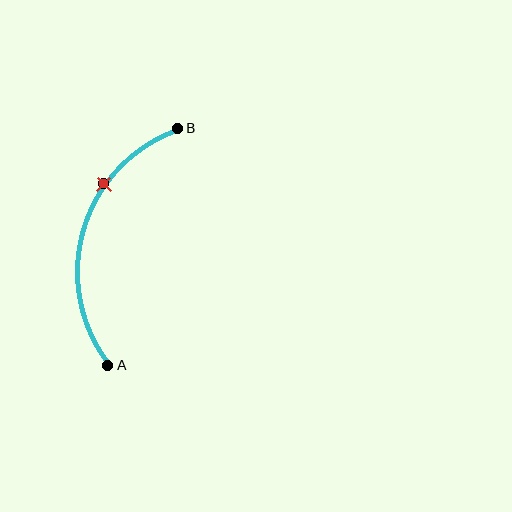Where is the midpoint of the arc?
The arc midpoint is the point on the curve farthest from the straight line joining A and B. It sits to the left of that line.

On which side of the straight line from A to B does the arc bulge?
The arc bulges to the left of the straight line connecting A and B.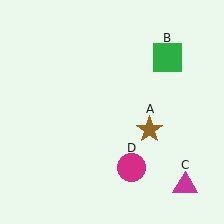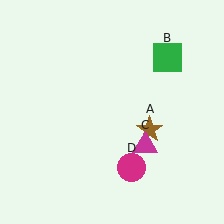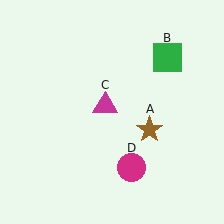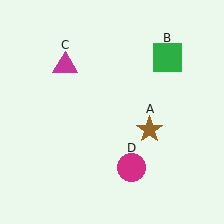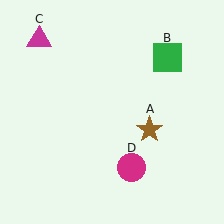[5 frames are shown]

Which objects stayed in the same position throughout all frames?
Brown star (object A) and green square (object B) and magenta circle (object D) remained stationary.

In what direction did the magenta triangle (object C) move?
The magenta triangle (object C) moved up and to the left.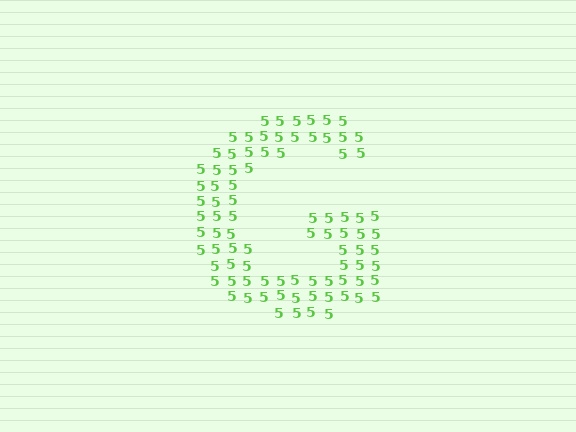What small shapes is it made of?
It is made of small digit 5's.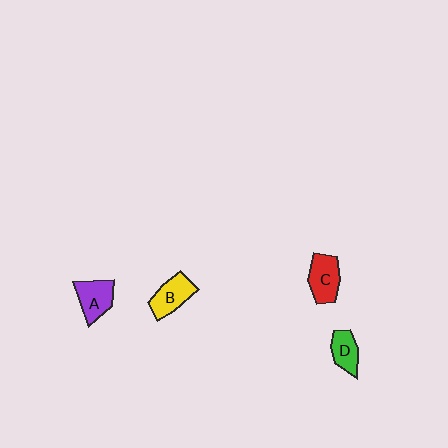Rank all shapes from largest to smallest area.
From largest to smallest: C (red), B (yellow), A (purple), D (green).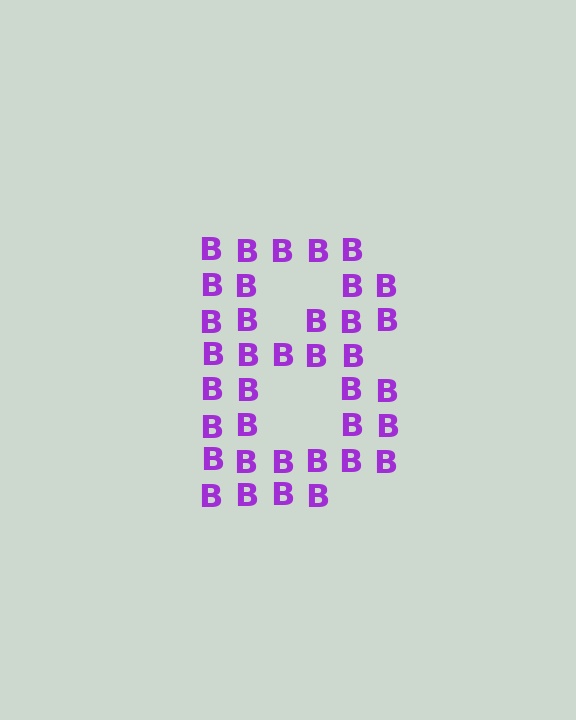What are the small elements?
The small elements are letter B's.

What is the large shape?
The large shape is the letter B.